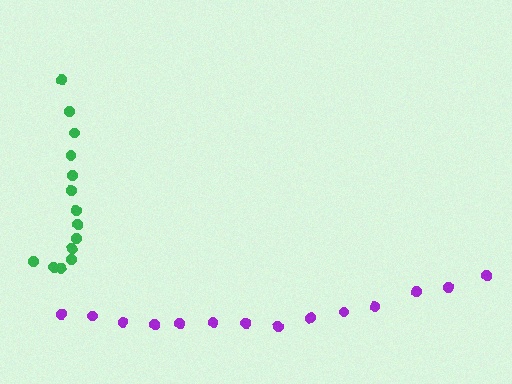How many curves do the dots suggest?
There are 2 distinct paths.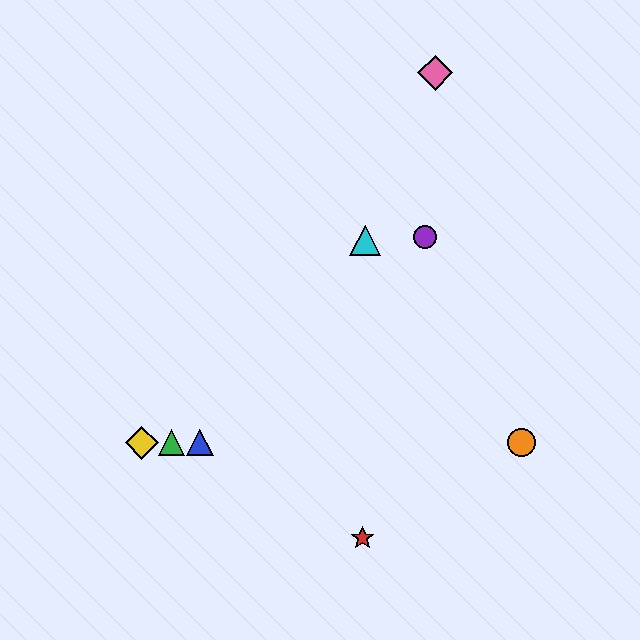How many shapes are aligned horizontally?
4 shapes (the blue triangle, the green triangle, the yellow diamond, the orange circle) are aligned horizontally.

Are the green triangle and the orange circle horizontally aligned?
Yes, both are at y≈443.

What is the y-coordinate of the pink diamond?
The pink diamond is at y≈73.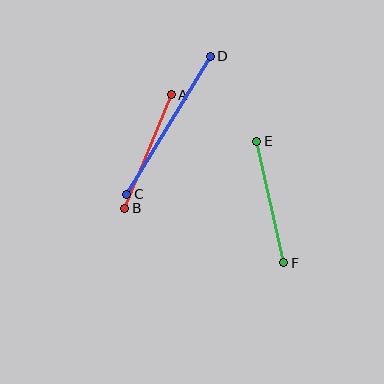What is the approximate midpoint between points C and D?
The midpoint is at approximately (168, 125) pixels.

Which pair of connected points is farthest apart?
Points C and D are farthest apart.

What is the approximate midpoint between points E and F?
The midpoint is at approximately (270, 202) pixels.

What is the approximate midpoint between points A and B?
The midpoint is at approximately (148, 151) pixels.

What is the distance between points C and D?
The distance is approximately 162 pixels.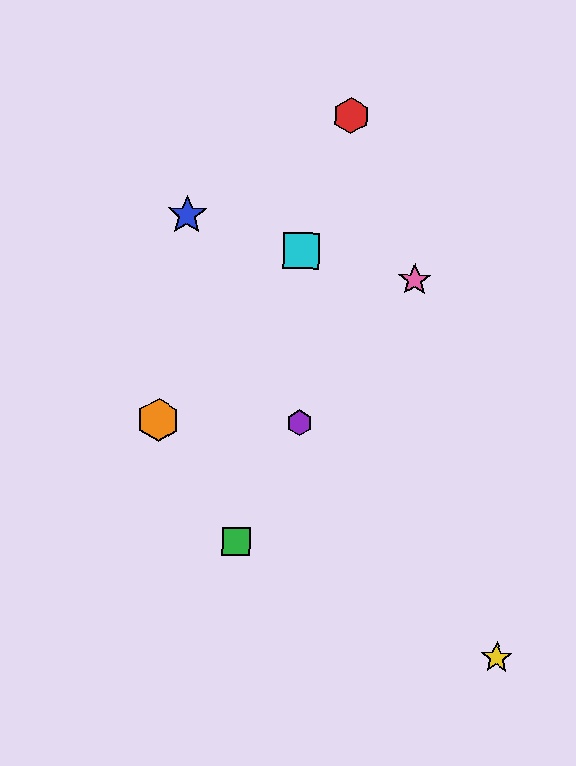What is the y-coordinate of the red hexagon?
The red hexagon is at y≈116.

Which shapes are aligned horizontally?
The purple hexagon, the orange hexagon are aligned horizontally.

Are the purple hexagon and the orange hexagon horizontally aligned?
Yes, both are at y≈423.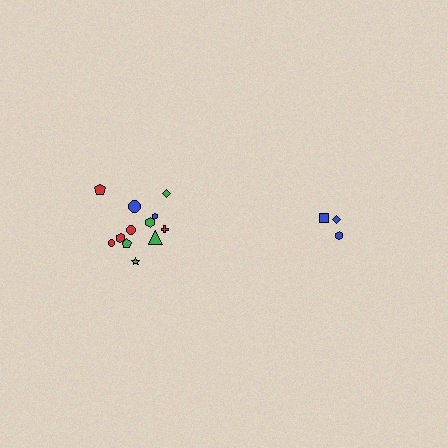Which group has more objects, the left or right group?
The left group.